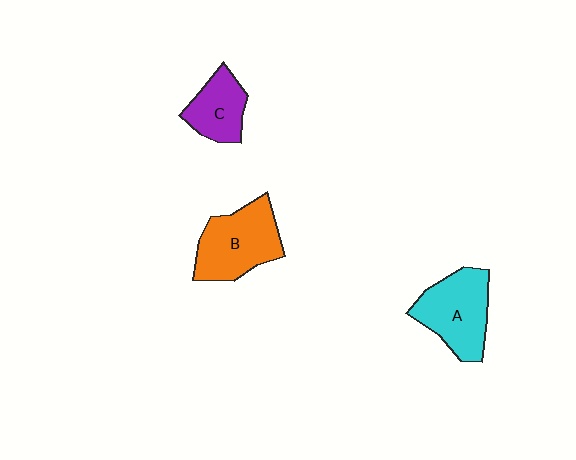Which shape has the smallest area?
Shape C (purple).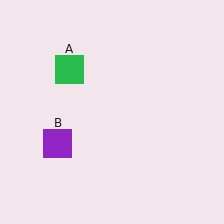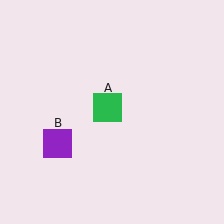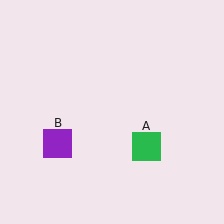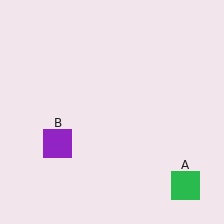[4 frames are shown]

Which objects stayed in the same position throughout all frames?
Purple square (object B) remained stationary.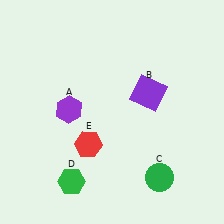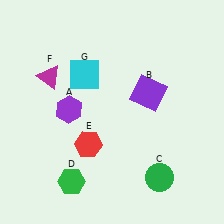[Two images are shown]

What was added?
A magenta triangle (F), a cyan square (G) were added in Image 2.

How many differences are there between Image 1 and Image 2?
There are 2 differences between the two images.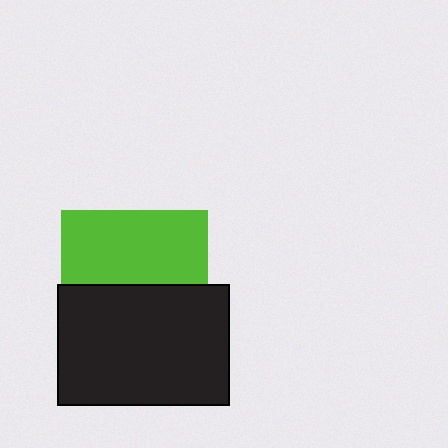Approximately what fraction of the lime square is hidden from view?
Roughly 50% of the lime square is hidden behind the black rectangle.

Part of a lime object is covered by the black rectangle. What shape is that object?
It is a square.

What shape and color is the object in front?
The object in front is a black rectangle.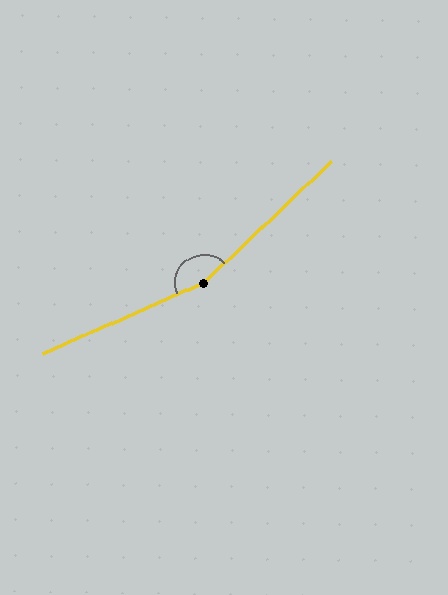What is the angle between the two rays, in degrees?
Approximately 160 degrees.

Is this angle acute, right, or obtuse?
It is obtuse.